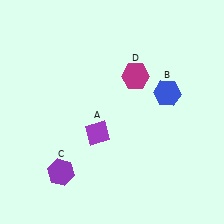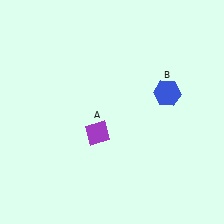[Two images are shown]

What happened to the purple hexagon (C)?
The purple hexagon (C) was removed in Image 2. It was in the bottom-left area of Image 1.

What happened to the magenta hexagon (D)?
The magenta hexagon (D) was removed in Image 2. It was in the top-right area of Image 1.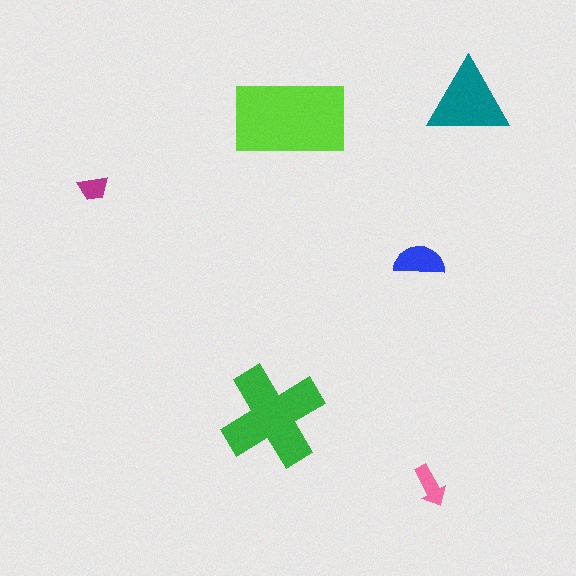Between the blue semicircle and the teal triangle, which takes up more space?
The teal triangle.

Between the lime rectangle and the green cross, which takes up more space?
The lime rectangle.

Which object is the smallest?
The magenta trapezoid.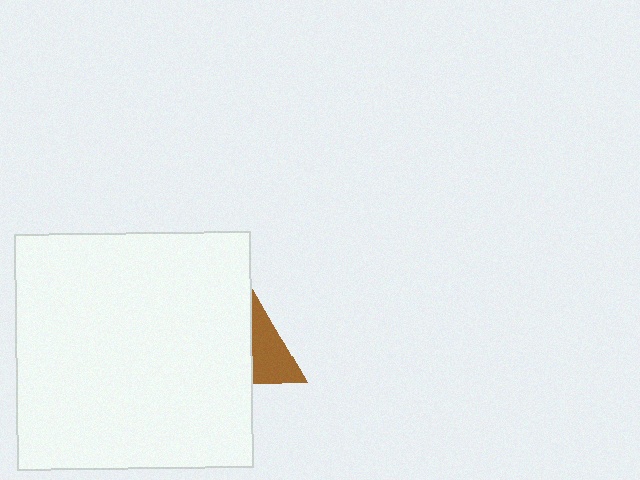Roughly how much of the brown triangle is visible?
A small part of it is visible (roughly 31%).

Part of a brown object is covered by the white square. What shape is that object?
It is a triangle.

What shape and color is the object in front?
The object in front is a white square.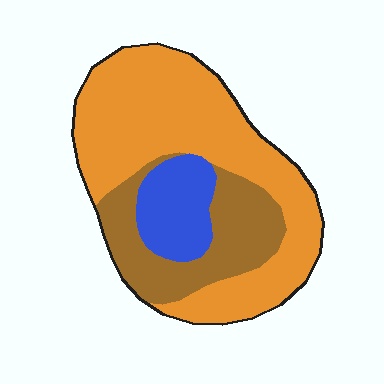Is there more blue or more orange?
Orange.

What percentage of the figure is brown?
Brown covers around 25% of the figure.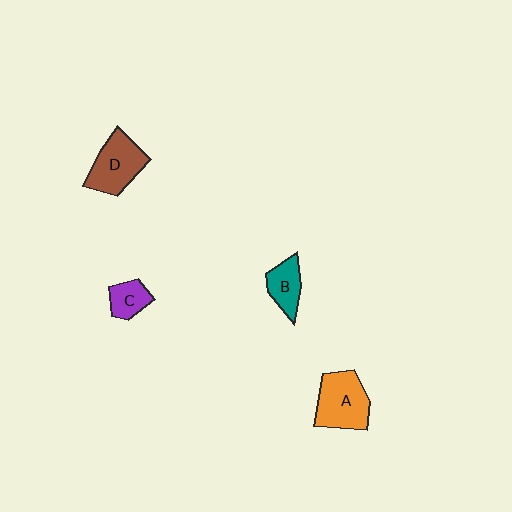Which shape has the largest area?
Shape A (orange).